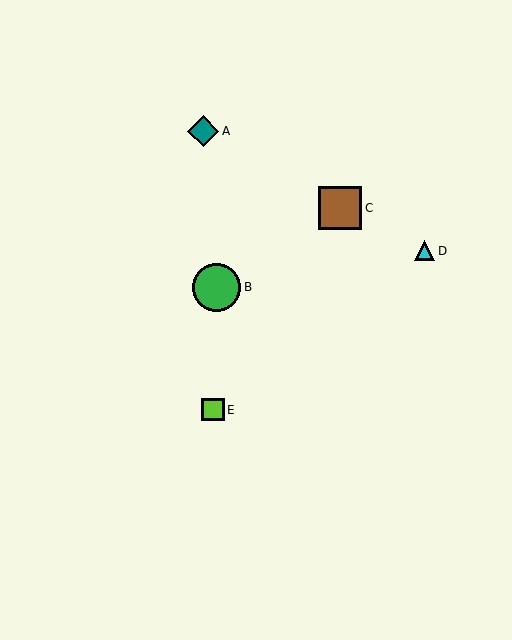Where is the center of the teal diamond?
The center of the teal diamond is at (203, 131).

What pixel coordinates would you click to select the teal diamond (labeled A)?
Click at (203, 131) to select the teal diamond A.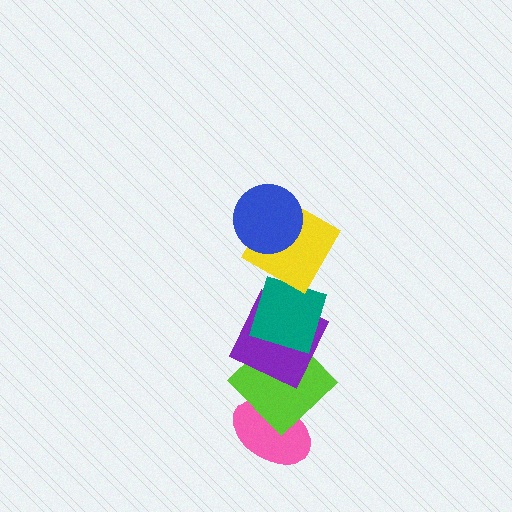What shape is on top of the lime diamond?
The purple square is on top of the lime diamond.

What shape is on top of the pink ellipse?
The lime diamond is on top of the pink ellipse.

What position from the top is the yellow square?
The yellow square is 2nd from the top.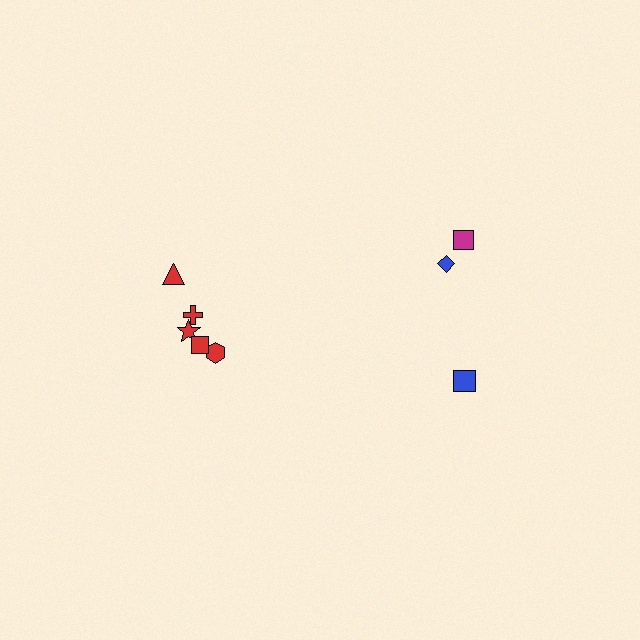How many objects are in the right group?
There are 3 objects.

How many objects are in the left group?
There are 5 objects.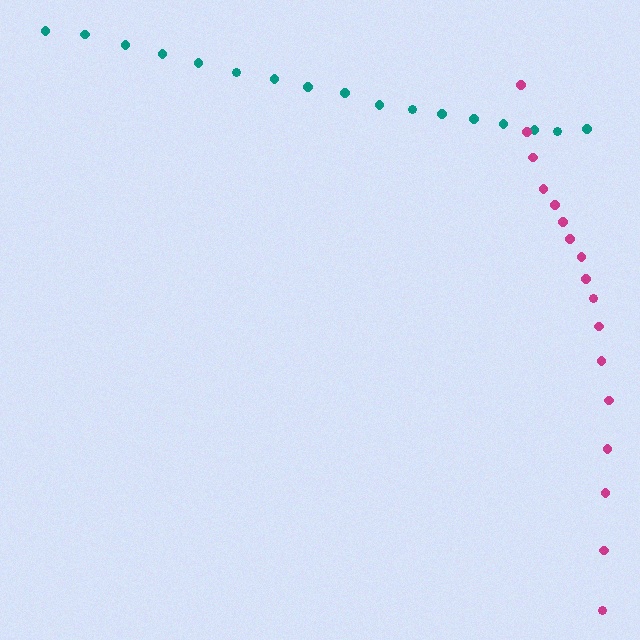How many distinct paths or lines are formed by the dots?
There are 2 distinct paths.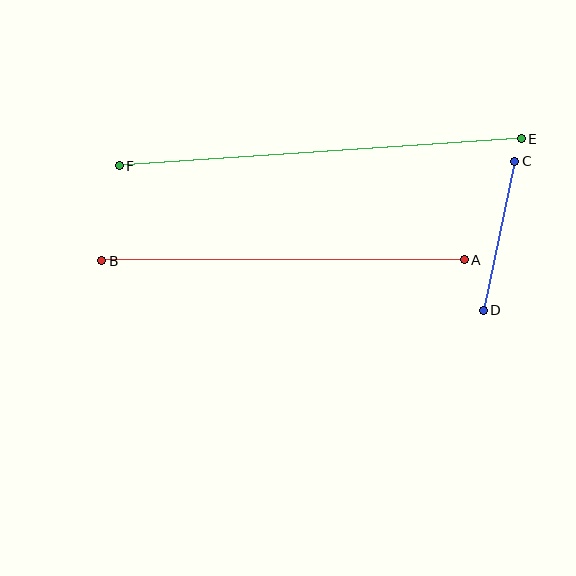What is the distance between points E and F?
The distance is approximately 403 pixels.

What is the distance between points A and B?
The distance is approximately 362 pixels.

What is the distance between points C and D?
The distance is approximately 152 pixels.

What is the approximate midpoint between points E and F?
The midpoint is at approximately (320, 152) pixels.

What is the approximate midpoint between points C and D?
The midpoint is at approximately (499, 236) pixels.